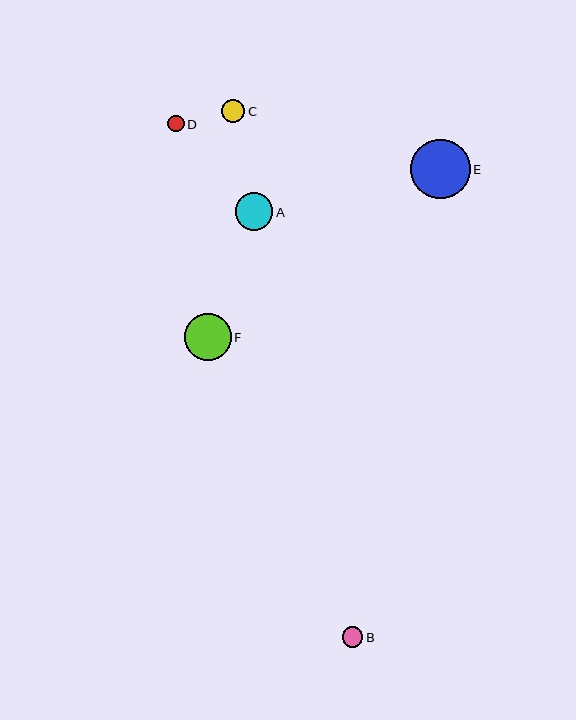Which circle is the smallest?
Circle D is the smallest with a size of approximately 17 pixels.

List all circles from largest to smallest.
From largest to smallest: E, F, A, C, B, D.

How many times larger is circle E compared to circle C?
Circle E is approximately 2.7 times the size of circle C.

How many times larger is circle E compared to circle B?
Circle E is approximately 3.0 times the size of circle B.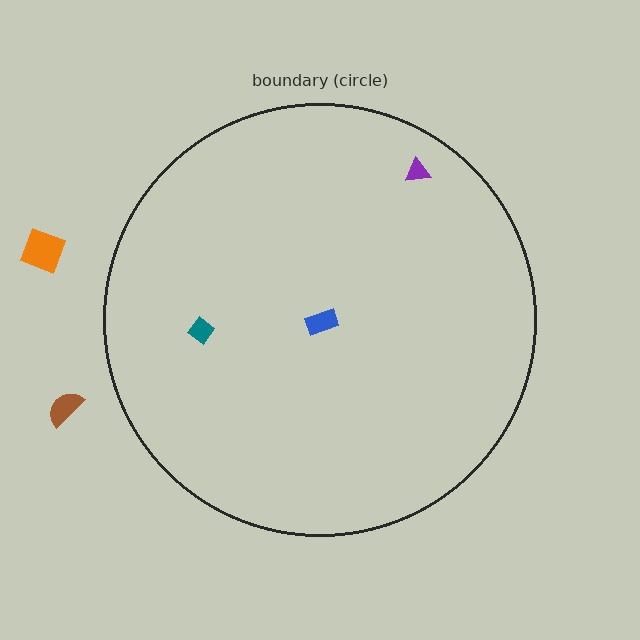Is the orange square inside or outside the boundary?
Outside.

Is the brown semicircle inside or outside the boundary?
Outside.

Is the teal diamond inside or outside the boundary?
Inside.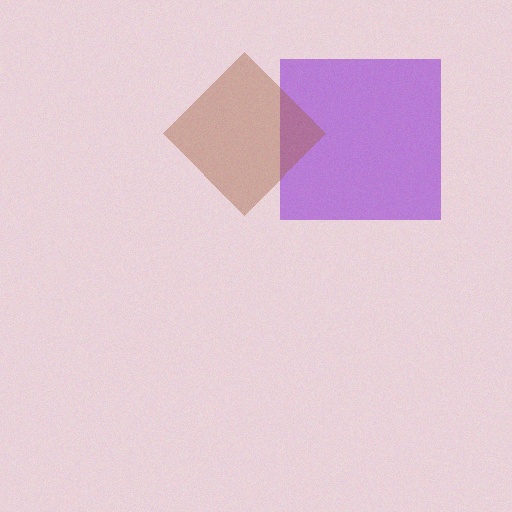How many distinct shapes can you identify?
There are 2 distinct shapes: a purple square, a brown diamond.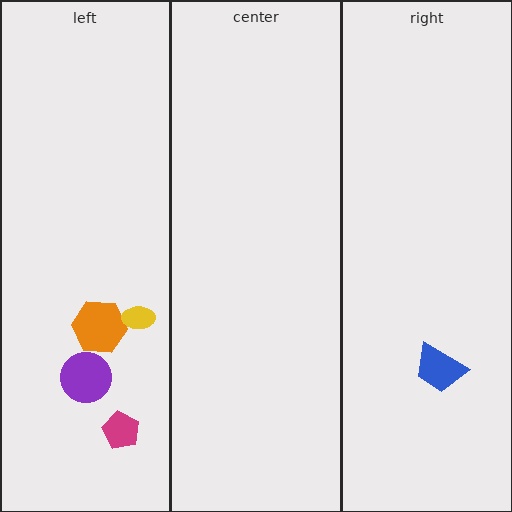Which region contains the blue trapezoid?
The right region.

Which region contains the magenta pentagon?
The left region.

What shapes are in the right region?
The blue trapezoid.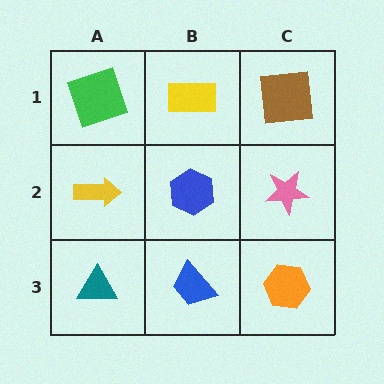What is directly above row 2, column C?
A brown square.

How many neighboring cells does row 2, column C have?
3.